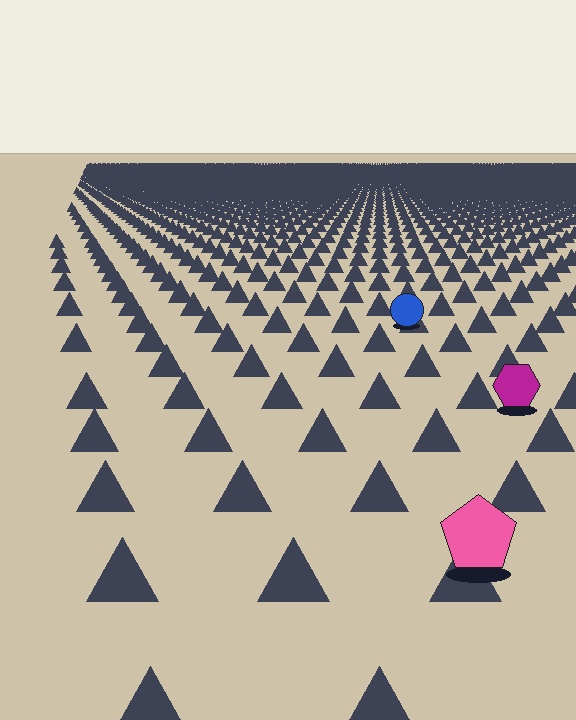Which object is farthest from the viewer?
The blue circle is farthest from the viewer. It appears smaller and the ground texture around it is denser.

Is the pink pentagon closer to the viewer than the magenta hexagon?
Yes. The pink pentagon is closer — you can tell from the texture gradient: the ground texture is coarser near it.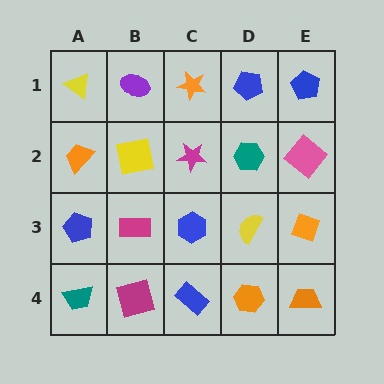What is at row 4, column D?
An orange hexagon.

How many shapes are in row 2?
5 shapes.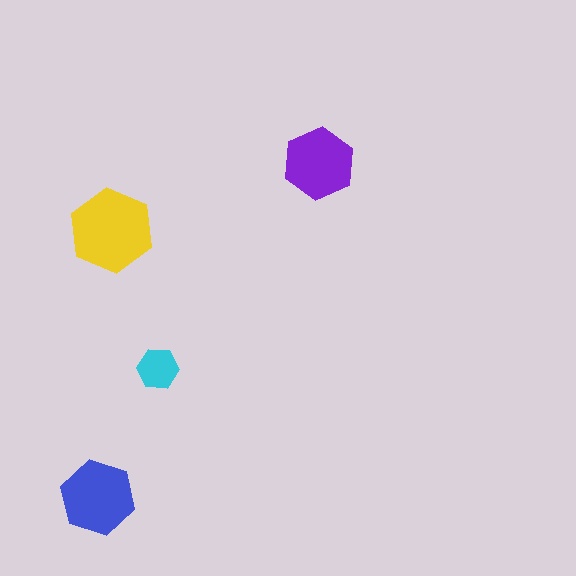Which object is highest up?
The purple hexagon is topmost.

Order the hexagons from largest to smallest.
the yellow one, the blue one, the purple one, the cyan one.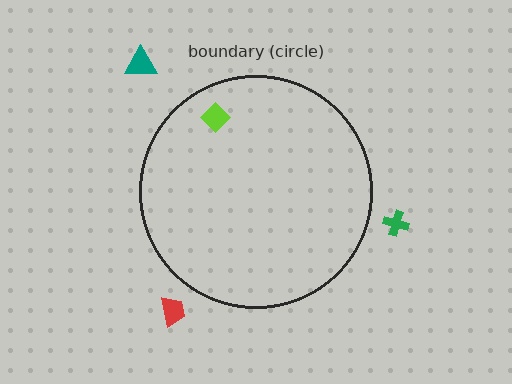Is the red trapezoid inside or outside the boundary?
Outside.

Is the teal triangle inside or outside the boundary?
Outside.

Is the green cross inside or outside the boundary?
Outside.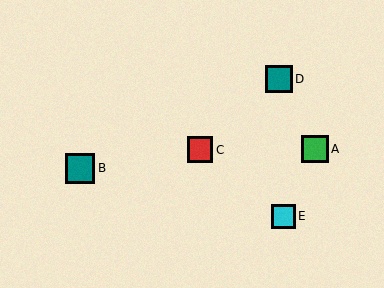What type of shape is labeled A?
Shape A is a green square.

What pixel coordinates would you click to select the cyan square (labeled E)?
Click at (283, 216) to select the cyan square E.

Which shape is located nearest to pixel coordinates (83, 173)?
The teal square (labeled B) at (80, 168) is nearest to that location.